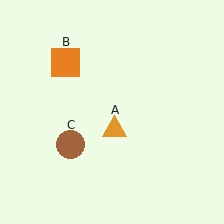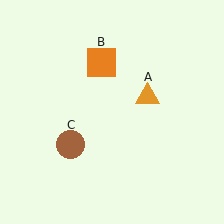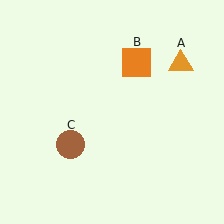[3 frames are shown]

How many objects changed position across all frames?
2 objects changed position: orange triangle (object A), orange square (object B).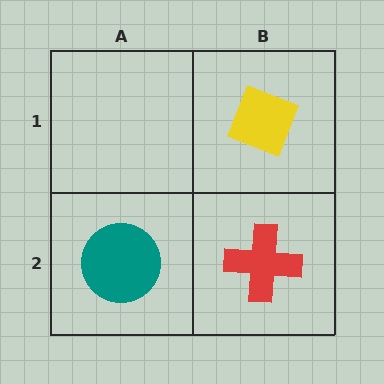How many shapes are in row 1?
1 shape.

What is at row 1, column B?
A yellow diamond.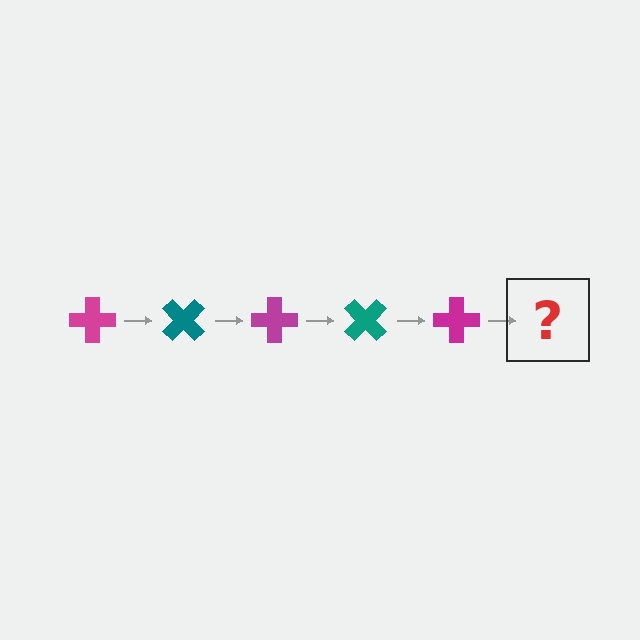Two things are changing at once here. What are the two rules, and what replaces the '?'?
The two rules are that it rotates 45 degrees each step and the color cycles through magenta and teal. The '?' should be a teal cross, rotated 225 degrees from the start.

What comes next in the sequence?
The next element should be a teal cross, rotated 225 degrees from the start.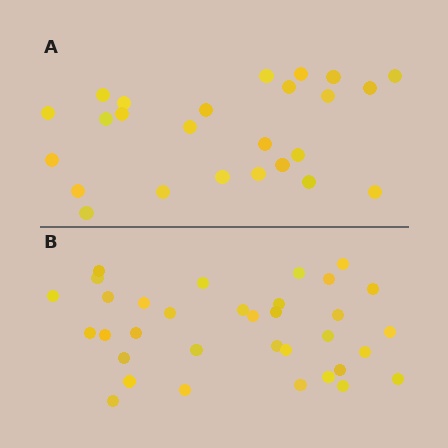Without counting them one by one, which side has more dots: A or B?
Region B (the bottom region) has more dots.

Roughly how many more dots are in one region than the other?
Region B has roughly 8 or so more dots than region A.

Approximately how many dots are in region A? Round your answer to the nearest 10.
About 20 dots. (The exact count is 25, which rounds to 20.)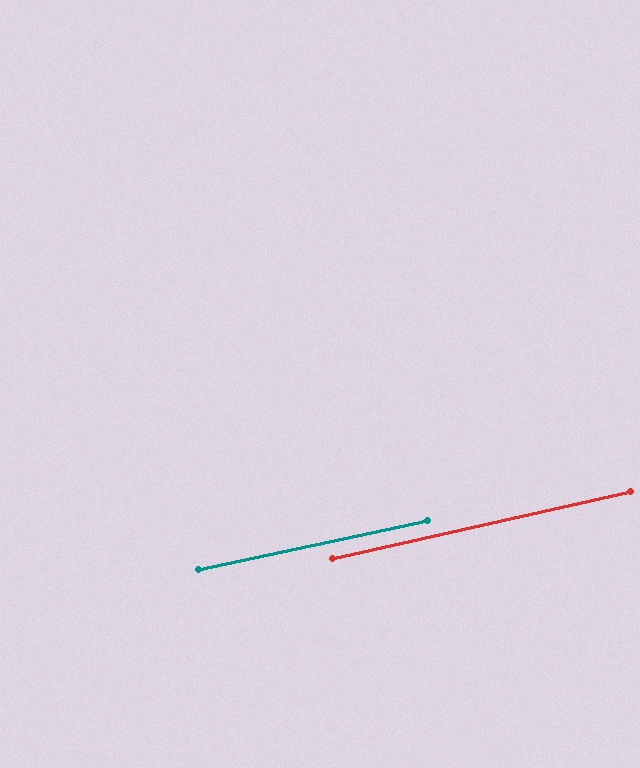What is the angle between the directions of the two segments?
Approximately 1 degree.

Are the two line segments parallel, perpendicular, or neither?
Parallel — their directions differ by only 0.6°.